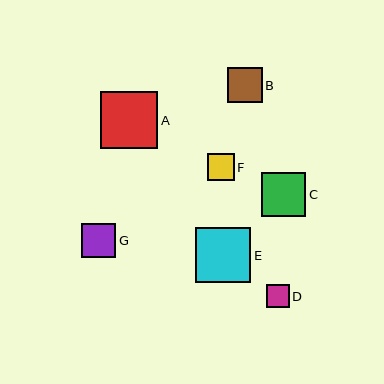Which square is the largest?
Square A is the largest with a size of approximately 57 pixels.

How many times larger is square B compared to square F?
Square B is approximately 1.3 times the size of square F.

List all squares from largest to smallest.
From largest to smallest: A, E, C, G, B, F, D.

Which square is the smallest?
Square D is the smallest with a size of approximately 23 pixels.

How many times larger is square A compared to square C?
Square A is approximately 1.3 times the size of square C.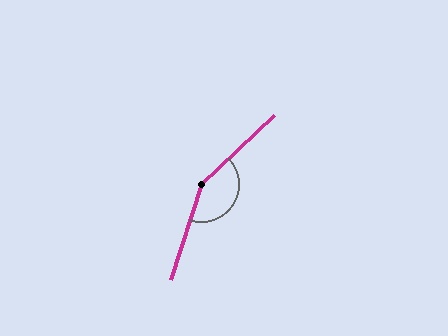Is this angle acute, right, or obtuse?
It is obtuse.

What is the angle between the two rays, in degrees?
Approximately 151 degrees.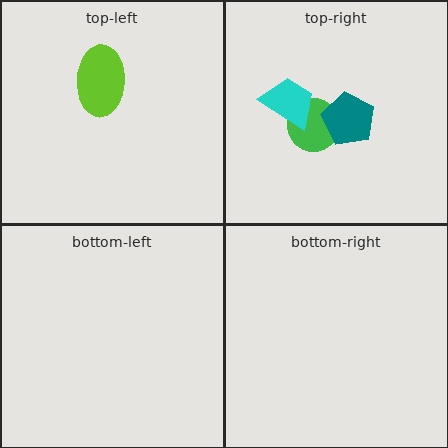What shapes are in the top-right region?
The green circle, the teal pentagon, the cyan trapezoid.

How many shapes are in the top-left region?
1.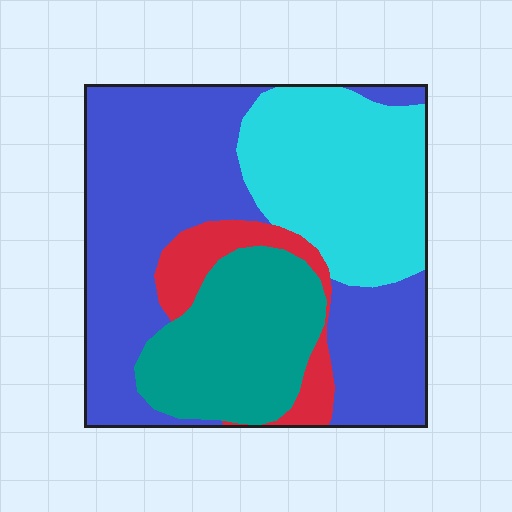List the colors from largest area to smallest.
From largest to smallest: blue, cyan, teal, red.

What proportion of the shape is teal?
Teal takes up about one fifth (1/5) of the shape.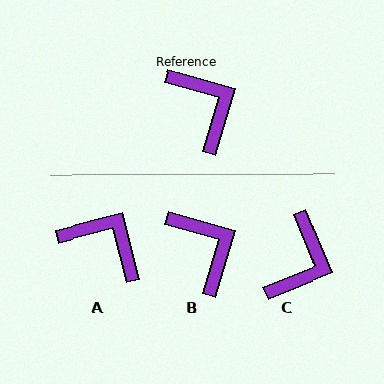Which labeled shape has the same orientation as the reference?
B.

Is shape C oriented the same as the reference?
No, it is off by about 51 degrees.